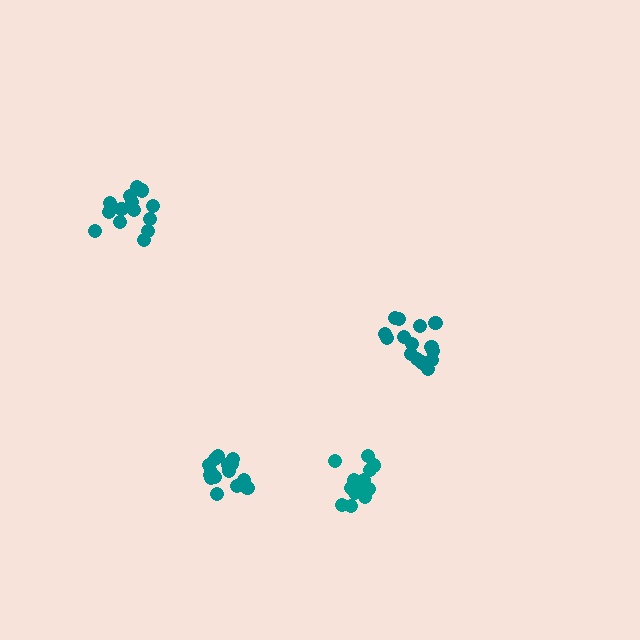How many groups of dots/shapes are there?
There are 4 groups.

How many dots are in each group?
Group 1: 16 dots, Group 2: 15 dots, Group 3: 15 dots, Group 4: 15 dots (61 total).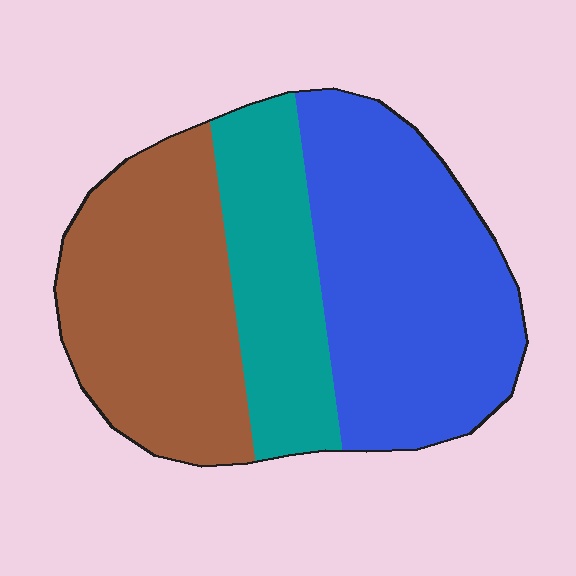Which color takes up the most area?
Blue, at roughly 40%.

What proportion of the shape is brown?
Brown takes up about one third (1/3) of the shape.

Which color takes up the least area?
Teal, at roughly 25%.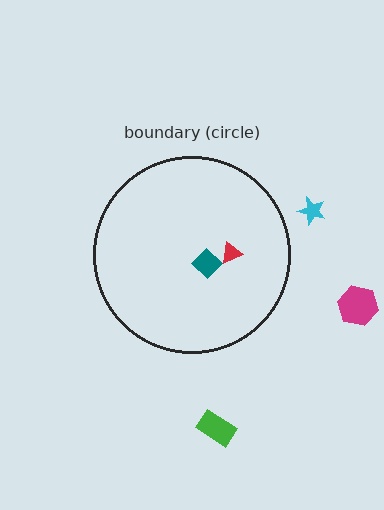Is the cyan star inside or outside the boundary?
Outside.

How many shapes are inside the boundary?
2 inside, 3 outside.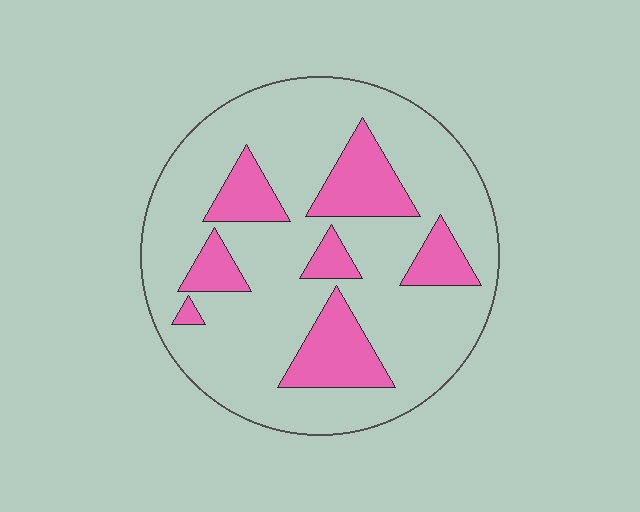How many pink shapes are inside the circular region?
7.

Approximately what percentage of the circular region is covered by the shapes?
Approximately 25%.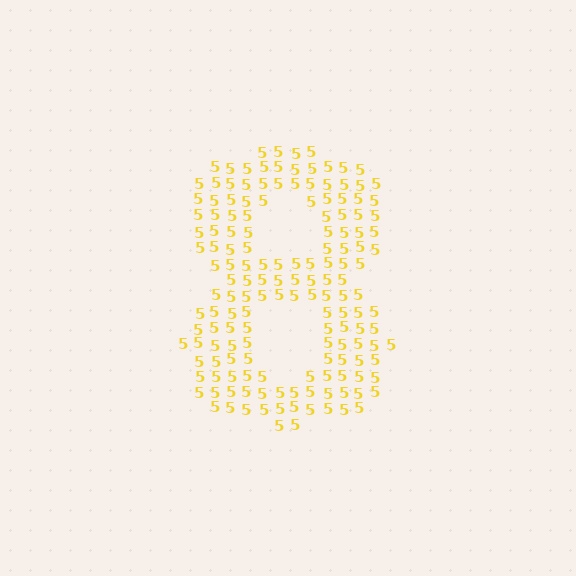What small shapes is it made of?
It is made of small digit 5's.